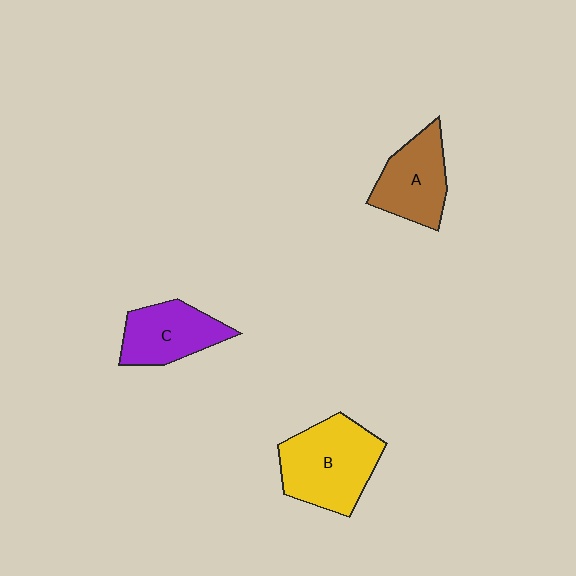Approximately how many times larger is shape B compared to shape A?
Approximately 1.4 times.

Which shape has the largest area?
Shape B (yellow).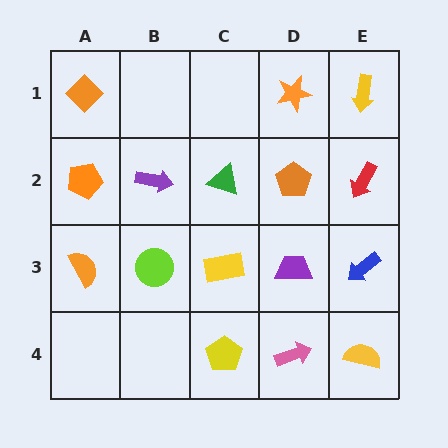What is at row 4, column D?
A pink arrow.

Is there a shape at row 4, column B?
No, that cell is empty.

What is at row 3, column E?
A blue arrow.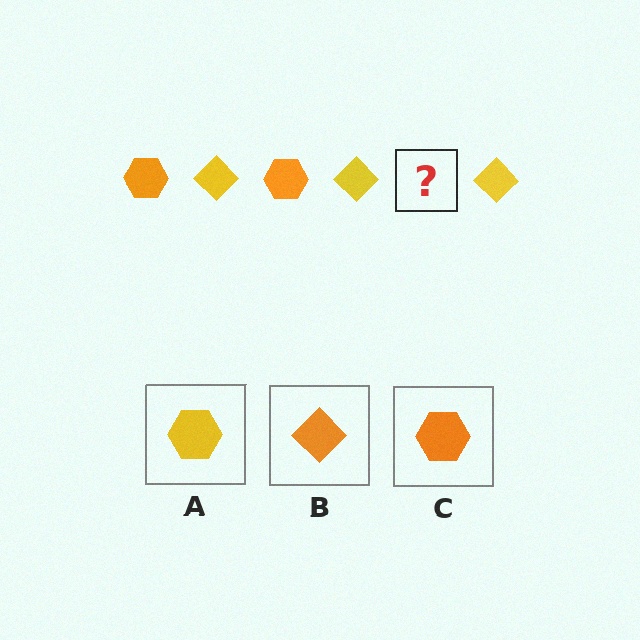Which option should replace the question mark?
Option C.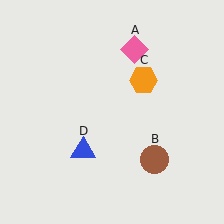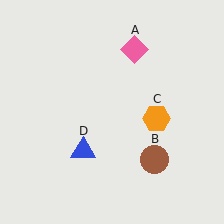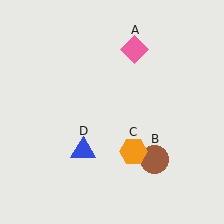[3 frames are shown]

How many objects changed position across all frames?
1 object changed position: orange hexagon (object C).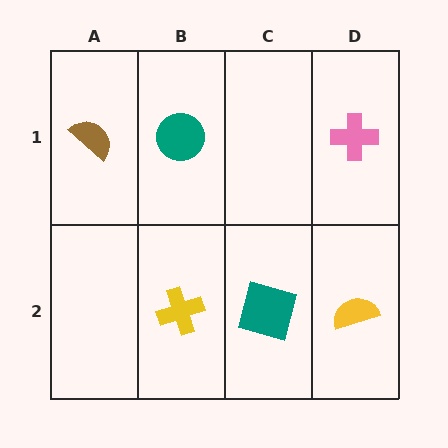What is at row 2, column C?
A teal square.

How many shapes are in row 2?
3 shapes.